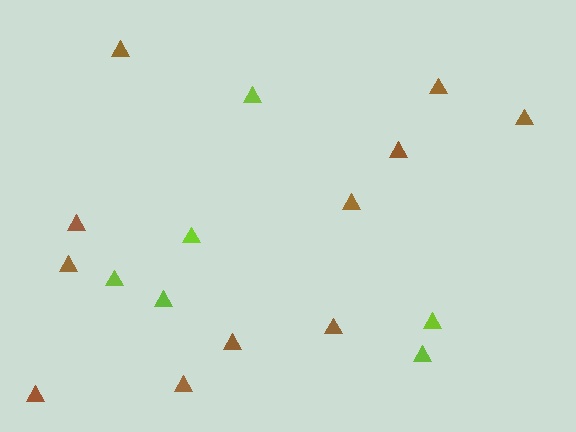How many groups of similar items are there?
There are 2 groups: one group of brown triangles (11) and one group of lime triangles (6).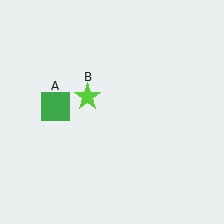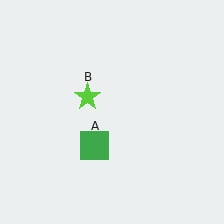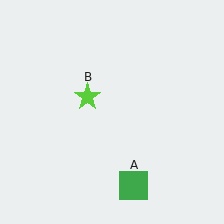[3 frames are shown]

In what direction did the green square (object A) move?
The green square (object A) moved down and to the right.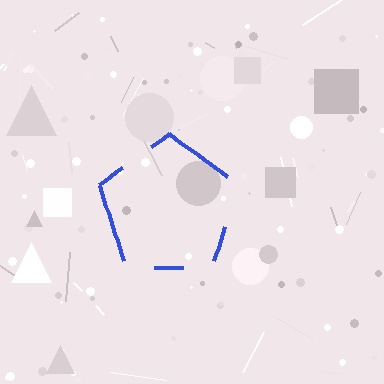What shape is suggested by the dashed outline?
The dashed outline suggests a pentagon.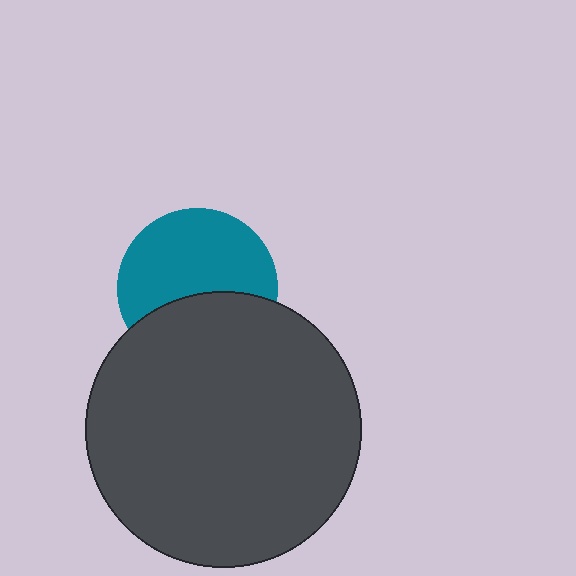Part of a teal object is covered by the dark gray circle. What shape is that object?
It is a circle.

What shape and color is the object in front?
The object in front is a dark gray circle.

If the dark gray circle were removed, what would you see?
You would see the complete teal circle.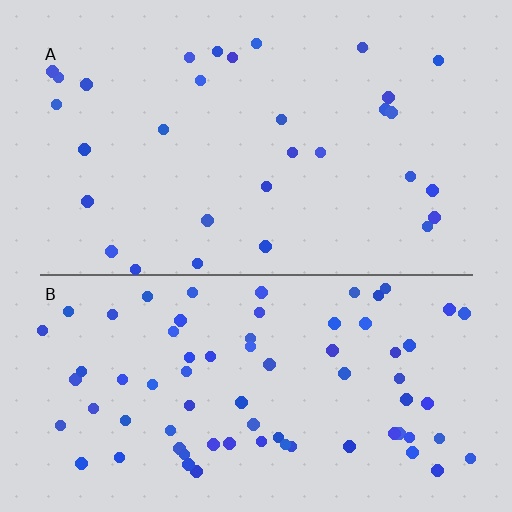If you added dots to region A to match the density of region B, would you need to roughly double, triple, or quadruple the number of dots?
Approximately double.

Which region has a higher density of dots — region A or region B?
B (the bottom).